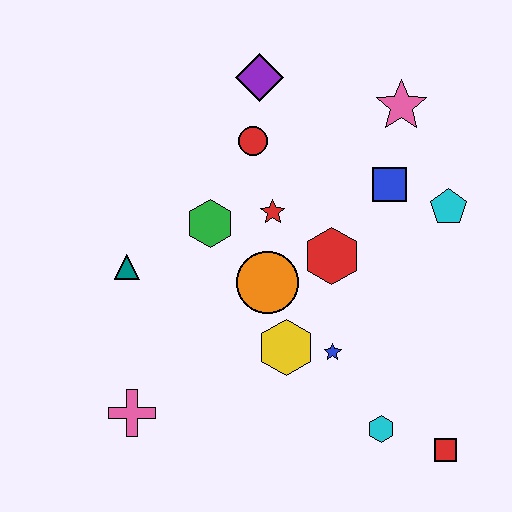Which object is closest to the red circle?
The purple diamond is closest to the red circle.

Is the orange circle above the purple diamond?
No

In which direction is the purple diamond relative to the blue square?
The purple diamond is to the left of the blue square.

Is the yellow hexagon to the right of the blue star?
No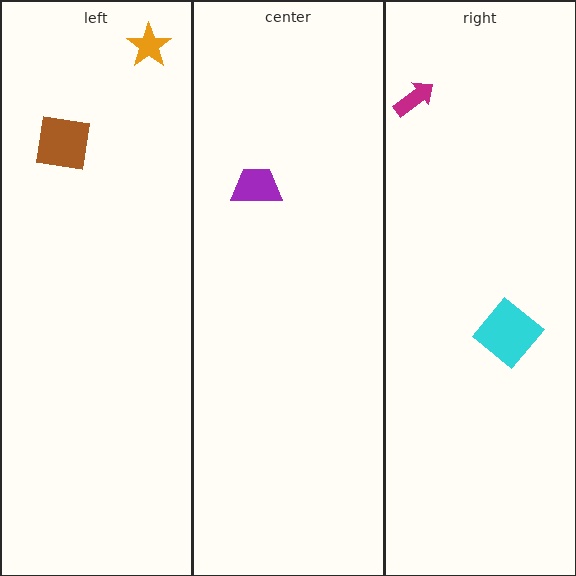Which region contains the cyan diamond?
The right region.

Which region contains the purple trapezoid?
The center region.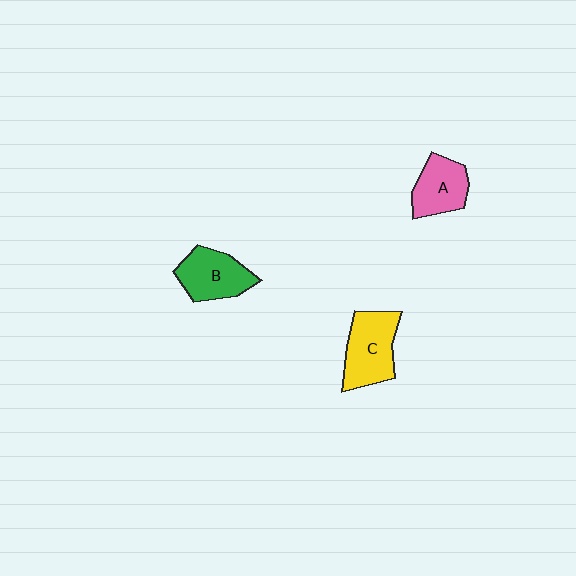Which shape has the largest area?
Shape C (yellow).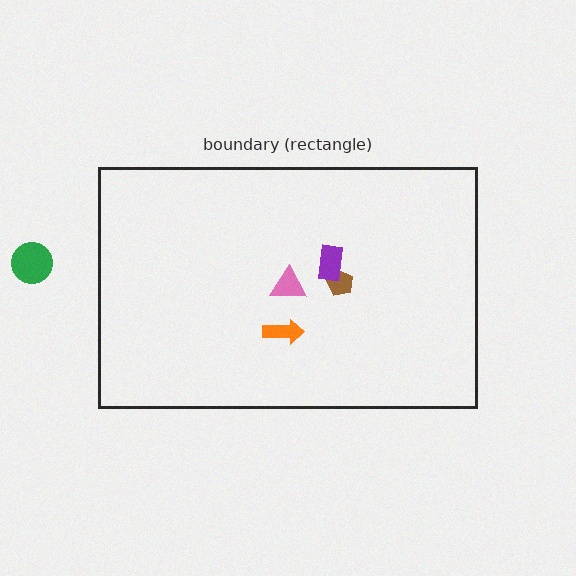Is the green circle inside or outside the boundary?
Outside.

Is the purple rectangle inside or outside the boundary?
Inside.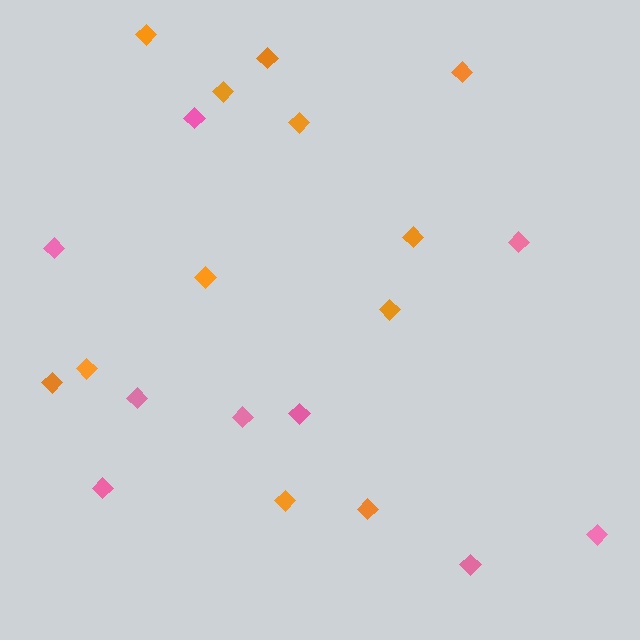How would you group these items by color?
There are 2 groups: one group of orange diamonds (12) and one group of pink diamonds (9).